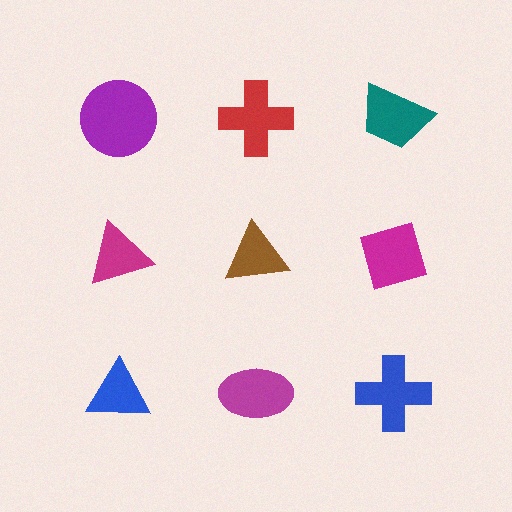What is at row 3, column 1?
A blue triangle.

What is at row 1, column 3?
A teal trapezoid.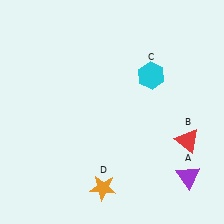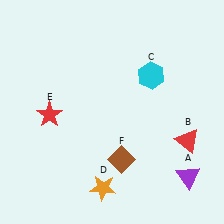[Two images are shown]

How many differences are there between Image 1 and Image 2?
There are 2 differences between the two images.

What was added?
A red star (E), a brown diamond (F) were added in Image 2.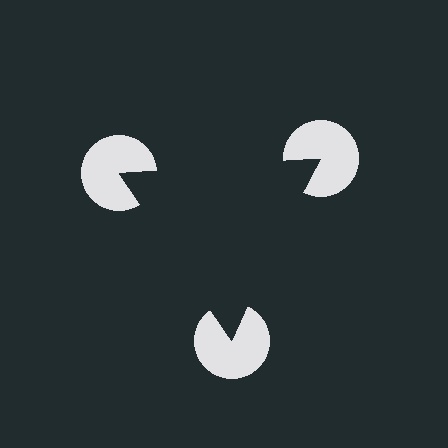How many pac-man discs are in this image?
There are 3 — one at each vertex of the illusory triangle.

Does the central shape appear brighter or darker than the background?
It typically appears slightly darker than the background, even though no actual brightness change is drawn.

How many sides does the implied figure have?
3 sides.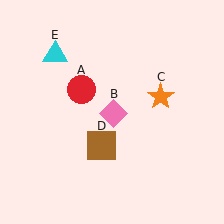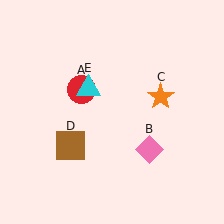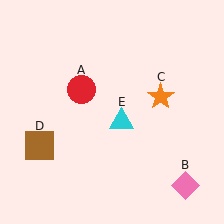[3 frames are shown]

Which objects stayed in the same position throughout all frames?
Red circle (object A) and orange star (object C) remained stationary.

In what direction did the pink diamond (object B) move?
The pink diamond (object B) moved down and to the right.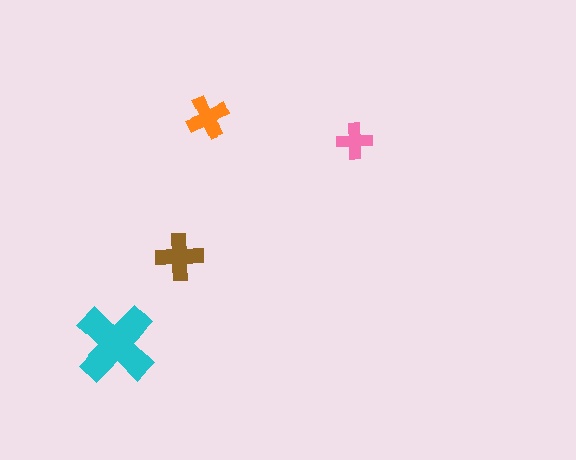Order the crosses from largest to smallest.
the cyan one, the brown one, the orange one, the pink one.